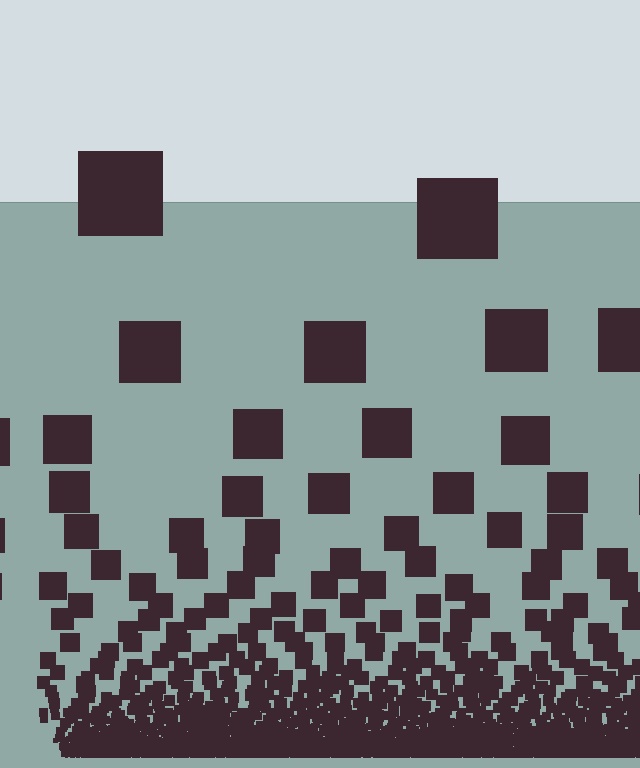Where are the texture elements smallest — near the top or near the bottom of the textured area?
Near the bottom.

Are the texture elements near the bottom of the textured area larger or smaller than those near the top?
Smaller. The gradient is inverted — elements near the bottom are smaller and denser.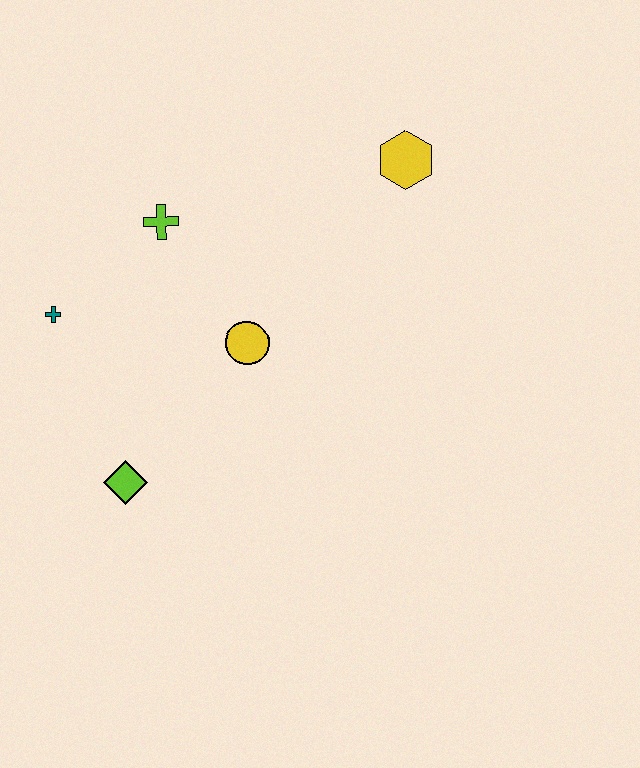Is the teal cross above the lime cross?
No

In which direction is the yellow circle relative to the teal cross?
The yellow circle is to the right of the teal cross.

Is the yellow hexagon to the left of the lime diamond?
No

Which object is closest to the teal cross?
The lime cross is closest to the teal cross.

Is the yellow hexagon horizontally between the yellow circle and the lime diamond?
No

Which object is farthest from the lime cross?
The lime diamond is farthest from the lime cross.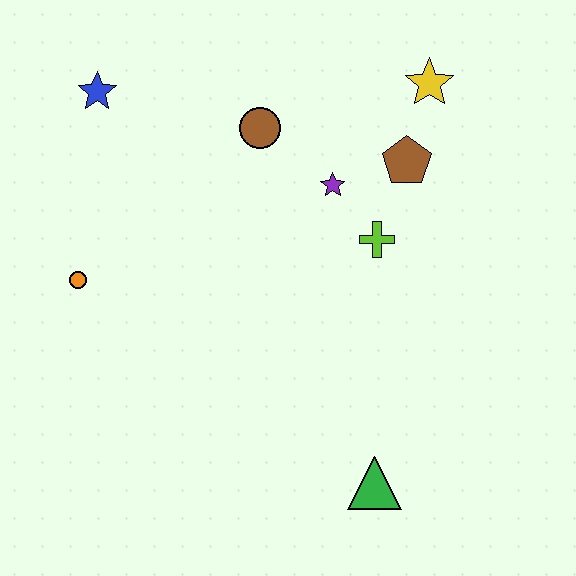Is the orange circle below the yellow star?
Yes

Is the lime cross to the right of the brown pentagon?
No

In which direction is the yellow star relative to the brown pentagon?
The yellow star is above the brown pentagon.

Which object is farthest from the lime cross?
The blue star is farthest from the lime cross.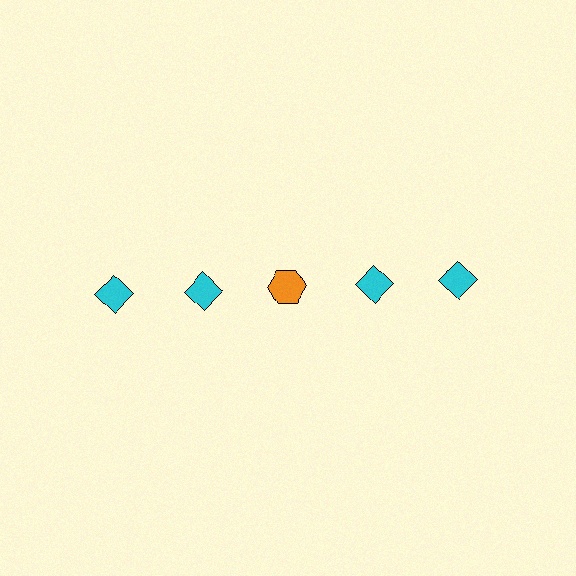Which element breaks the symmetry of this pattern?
The orange hexagon in the top row, center column breaks the symmetry. All other shapes are cyan diamonds.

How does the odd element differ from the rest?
It differs in both color (orange instead of cyan) and shape (hexagon instead of diamond).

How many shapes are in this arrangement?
There are 5 shapes arranged in a grid pattern.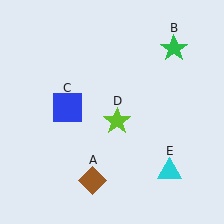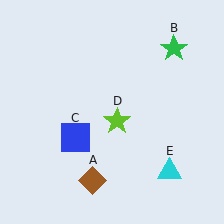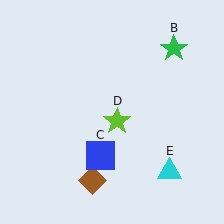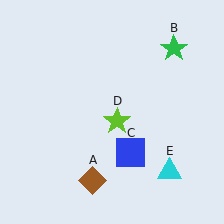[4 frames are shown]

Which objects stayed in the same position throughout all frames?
Brown diamond (object A) and green star (object B) and lime star (object D) and cyan triangle (object E) remained stationary.